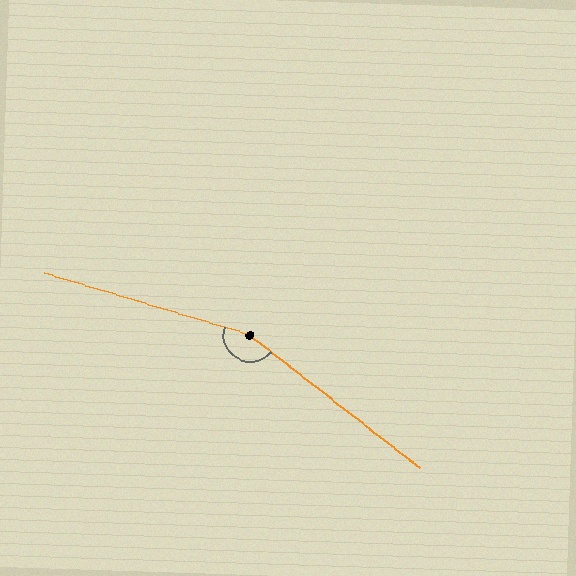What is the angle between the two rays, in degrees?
Approximately 159 degrees.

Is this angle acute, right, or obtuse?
It is obtuse.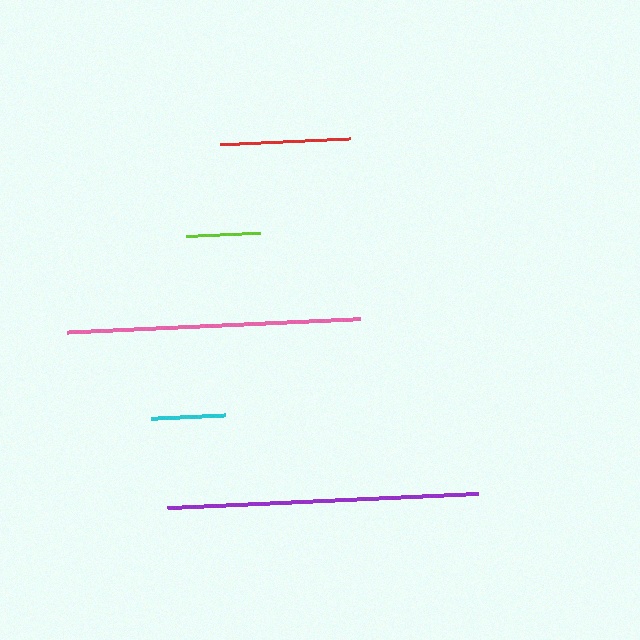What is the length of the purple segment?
The purple segment is approximately 311 pixels long.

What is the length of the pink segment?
The pink segment is approximately 293 pixels long.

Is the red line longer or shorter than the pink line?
The pink line is longer than the red line.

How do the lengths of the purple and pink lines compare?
The purple and pink lines are approximately the same length.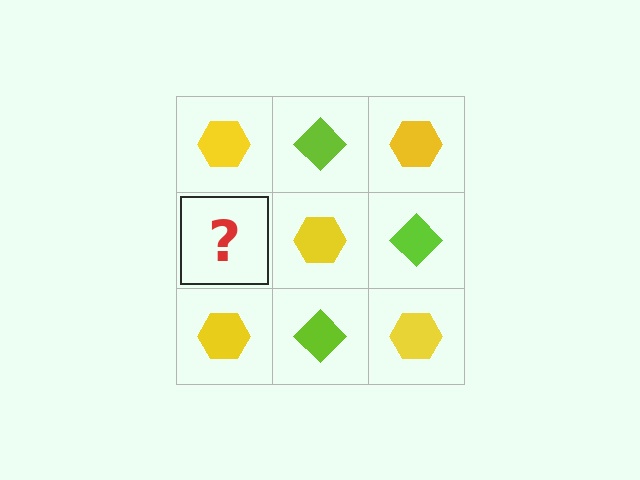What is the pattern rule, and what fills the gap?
The rule is that it alternates yellow hexagon and lime diamond in a checkerboard pattern. The gap should be filled with a lime diamond.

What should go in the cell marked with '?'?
The missing cell should contain a lime diamond.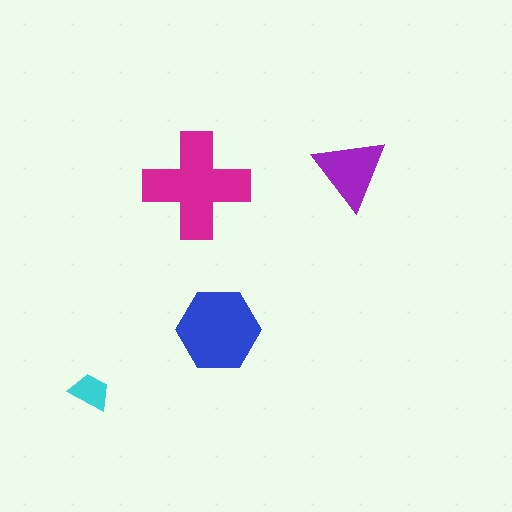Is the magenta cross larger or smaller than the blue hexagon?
Larger.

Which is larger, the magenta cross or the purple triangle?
The magenta cross.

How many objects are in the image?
There are 4 objects in the image.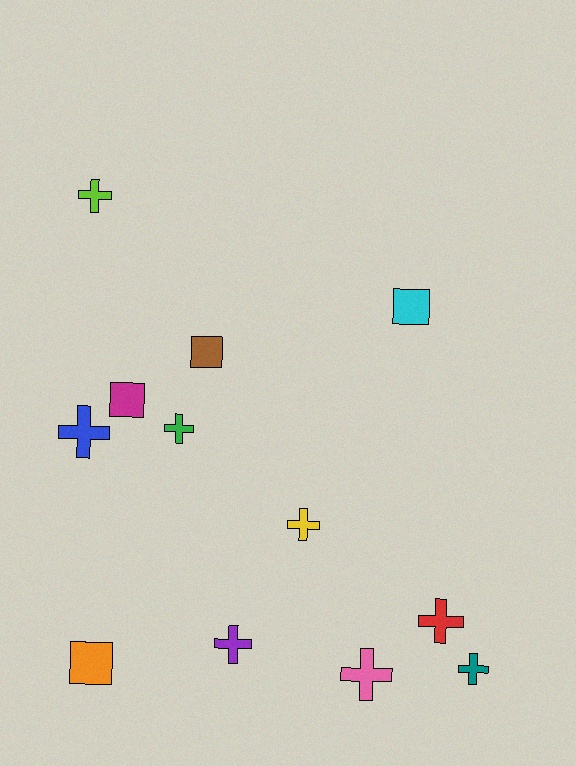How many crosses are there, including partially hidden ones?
There are 8 crosses.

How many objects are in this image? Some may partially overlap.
There are 12 objects.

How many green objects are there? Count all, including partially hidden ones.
There is 1 green object.